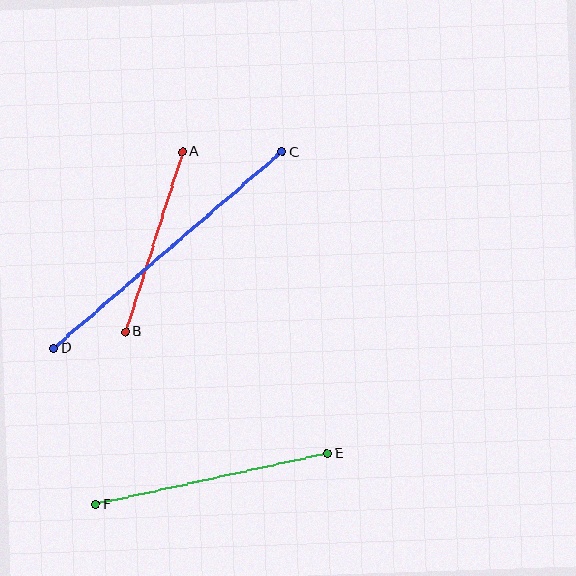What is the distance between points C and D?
The distance is approximately 301 pixels.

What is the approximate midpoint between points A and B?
The midpoint is at approximately (154, 242) pixels.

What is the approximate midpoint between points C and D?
The midpoint is at approximately (168, 250) pixels.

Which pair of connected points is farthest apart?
Points C and D are farthest apart.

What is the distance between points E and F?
The distance is approximately 237 pixels.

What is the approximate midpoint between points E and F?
The midpoint is at approximately (212, 479) pixels.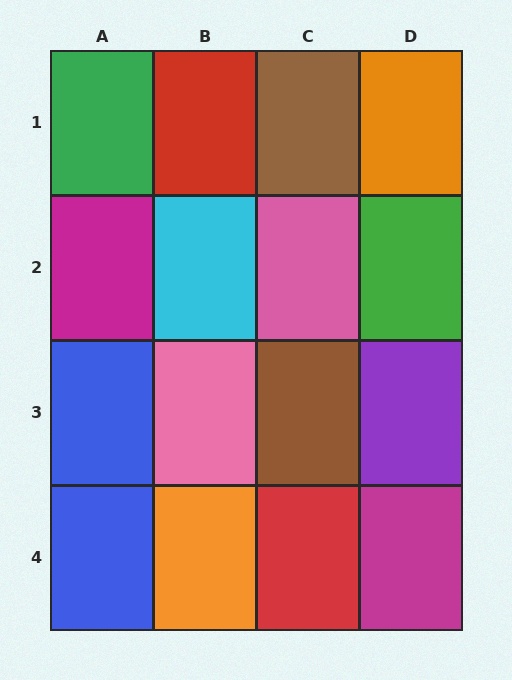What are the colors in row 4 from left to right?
Blue, orange, red, magenta.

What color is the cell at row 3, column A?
Blue.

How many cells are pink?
2 cells are pink.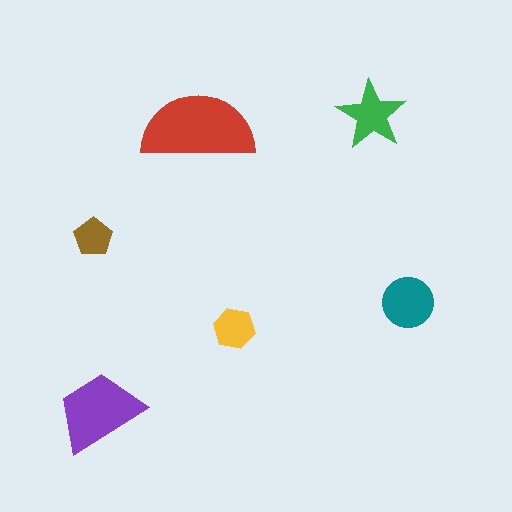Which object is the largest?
The red semicircle.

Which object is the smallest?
The brown pentagon.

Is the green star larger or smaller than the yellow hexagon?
Larger.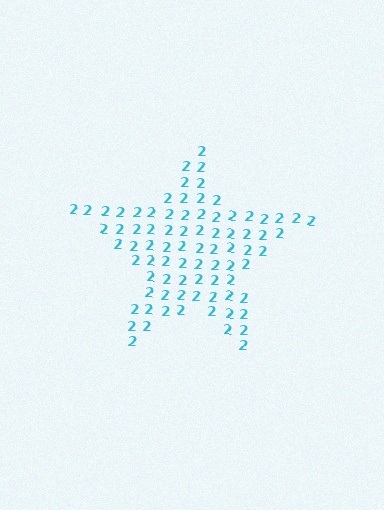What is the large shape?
The large shape is a star.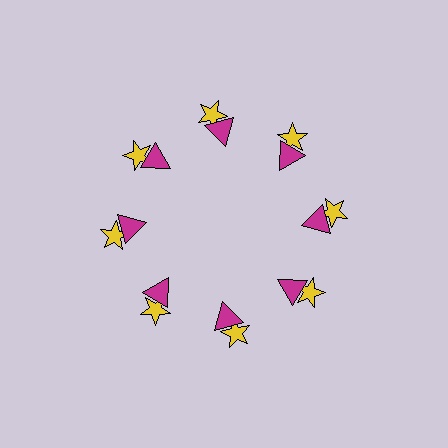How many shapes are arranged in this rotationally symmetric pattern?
There are 16 shapes, arranged in 8 groups of 2.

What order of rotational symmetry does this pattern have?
This pattern has 8-fold rotational symmetry.